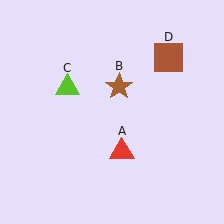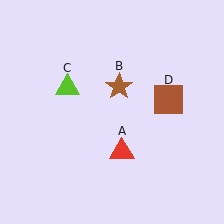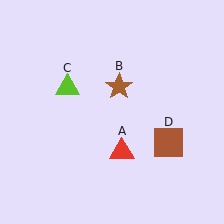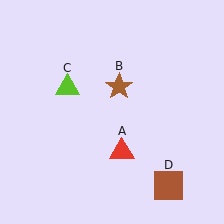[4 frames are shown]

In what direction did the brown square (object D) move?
The brown square (object D) moved down.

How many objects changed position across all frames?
1 object changed position: brown square (object D).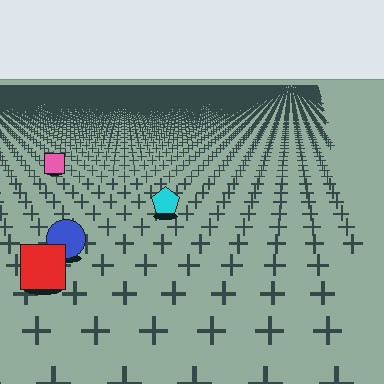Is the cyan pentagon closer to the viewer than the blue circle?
No. The blue circle is closer — you can tell from the texture gradient: the ground texture is coarser near it.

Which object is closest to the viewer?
The red square is closest. The texture marks near it are larger and more spread out.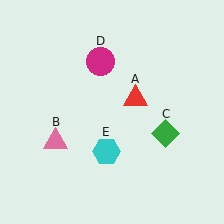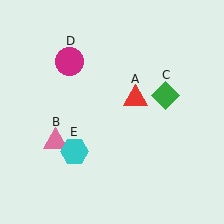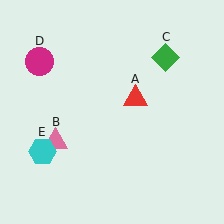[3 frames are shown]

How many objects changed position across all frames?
3 objects changed position: green diamond (object C), magenta circle (object D), cyan hexagon (object E).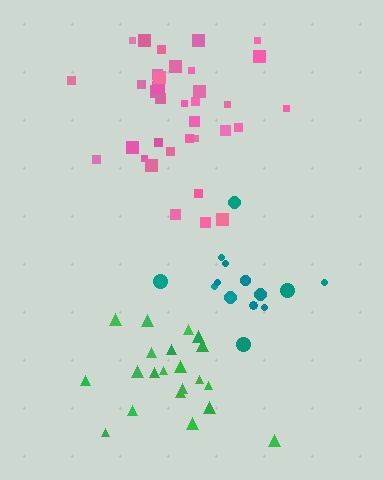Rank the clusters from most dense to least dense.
green, pink, teal.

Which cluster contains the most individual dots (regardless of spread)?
Pink (35).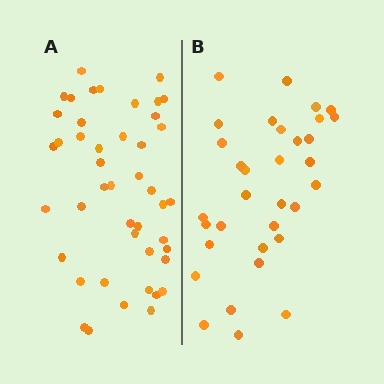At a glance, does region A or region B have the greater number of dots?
Region A (the left region) has more dots.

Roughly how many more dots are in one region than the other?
Region A has roughly 12 or so more dots than region B.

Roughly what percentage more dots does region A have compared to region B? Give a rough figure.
About 35% more.